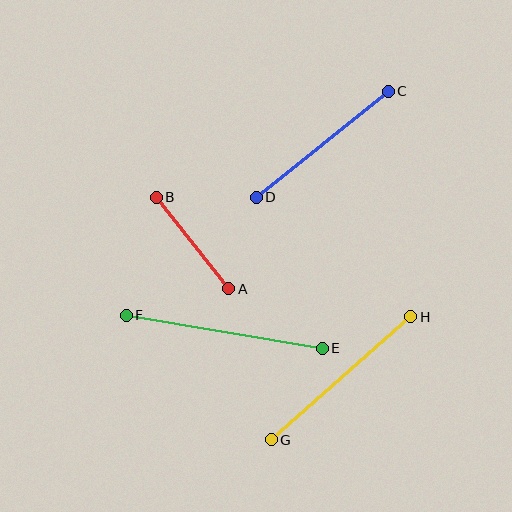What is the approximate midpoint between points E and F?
The midpoint is at approximately (224, 332) pixels.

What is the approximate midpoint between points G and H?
The midpoint is at approximately (341, 378) pixels.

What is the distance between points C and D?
The distance is approximately 169 pixels.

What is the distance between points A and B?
The distance is approximately 117 pixels.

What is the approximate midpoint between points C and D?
The midpoint is at approximately (322, 144) pixels.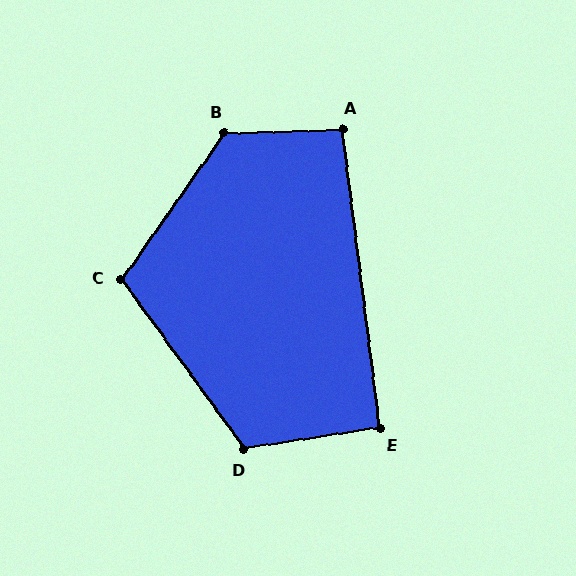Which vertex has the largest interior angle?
B, at approximately 127 degrees.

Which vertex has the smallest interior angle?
E, at approximately 92 degrees.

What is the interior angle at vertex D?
Approximately 117 degrees (obtuse).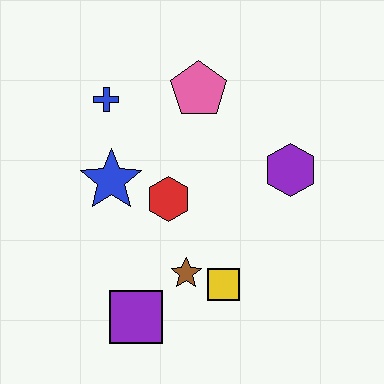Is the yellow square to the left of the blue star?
No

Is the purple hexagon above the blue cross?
No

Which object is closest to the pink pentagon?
The blue cross is closest to the pink pentagon.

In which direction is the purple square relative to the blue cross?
The purple square is below the blue cross.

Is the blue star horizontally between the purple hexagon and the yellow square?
No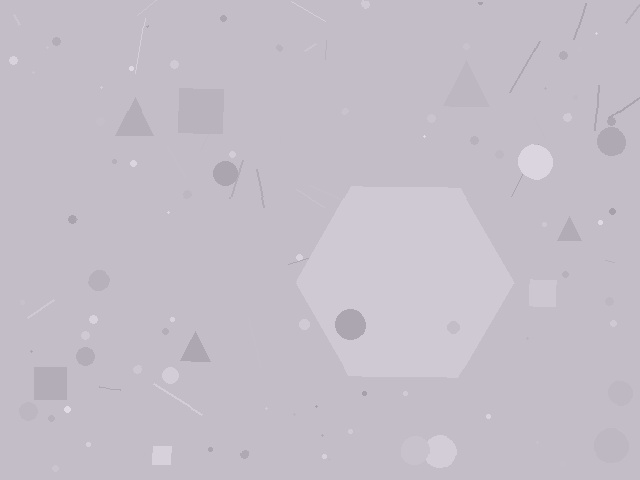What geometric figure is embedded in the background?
A hexagon is embedded in the background.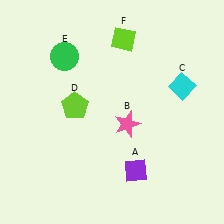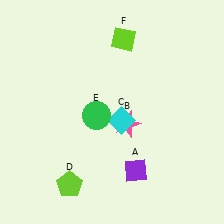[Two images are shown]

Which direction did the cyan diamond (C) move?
The cyan diamond (C) moved left.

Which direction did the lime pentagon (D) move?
The lime pentagon (D) moved down.